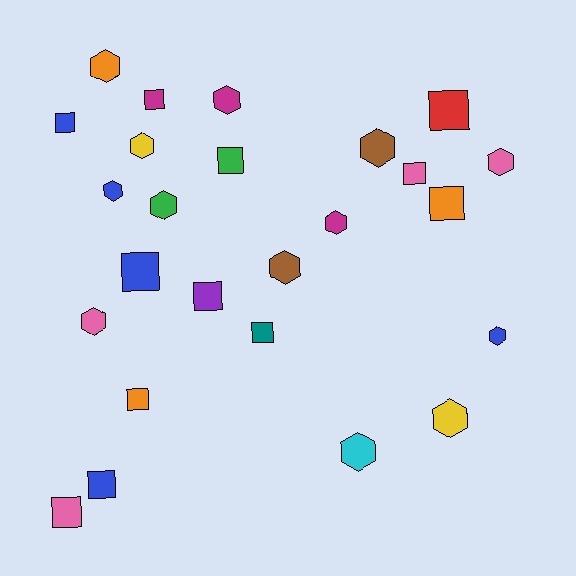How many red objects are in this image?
There is 1 red object.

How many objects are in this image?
There are 25 objects.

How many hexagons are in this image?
There are 13 hexagons.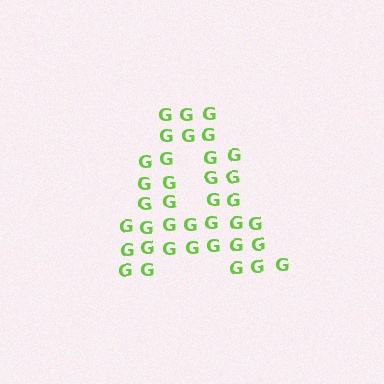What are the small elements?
The small elements are letter G's.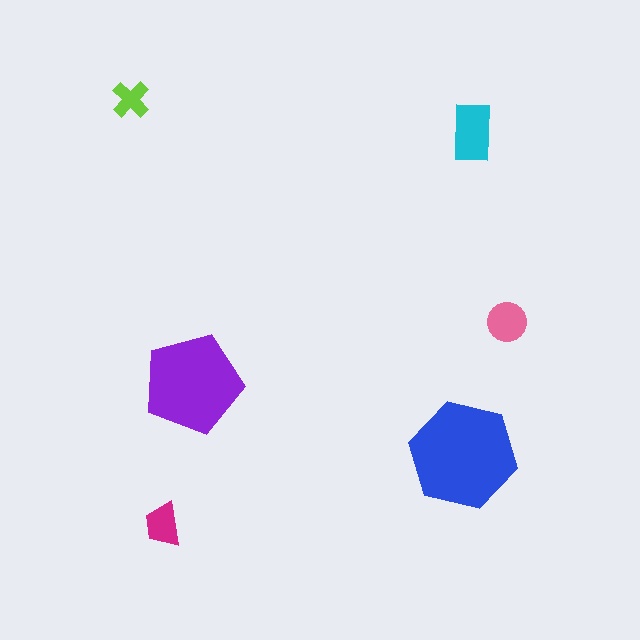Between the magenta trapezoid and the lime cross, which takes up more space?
The magenta trapezoid.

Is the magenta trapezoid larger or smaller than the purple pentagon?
Smaller.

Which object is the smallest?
The lime cross.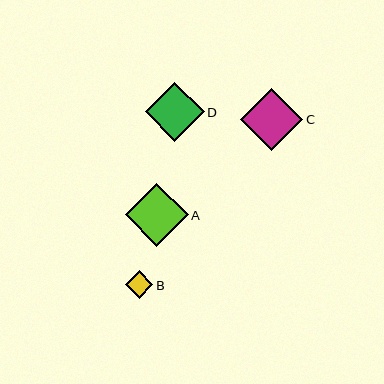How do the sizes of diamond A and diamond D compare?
Diamond A and diamond D are approximately the same size.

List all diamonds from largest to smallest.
From largest to smallest: A, C, D, B.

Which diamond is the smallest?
Diamond B is the smallest with a size of approximately 28 pixels.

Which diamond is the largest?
Diamond A is the largest with a size of approximately 63 pixels.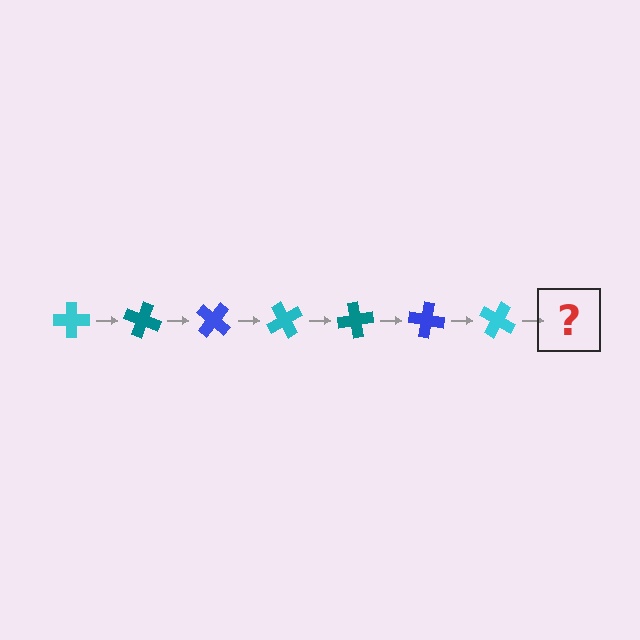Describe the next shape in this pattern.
It should be a teal cross, rotated 140 degrees from the start.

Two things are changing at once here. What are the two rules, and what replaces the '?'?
The two rules are that it rotates 20 degrees each step and the color cycles through cyan, teal, and blue. The '?' should be a teal cross, rotated 140 degrees from the start.